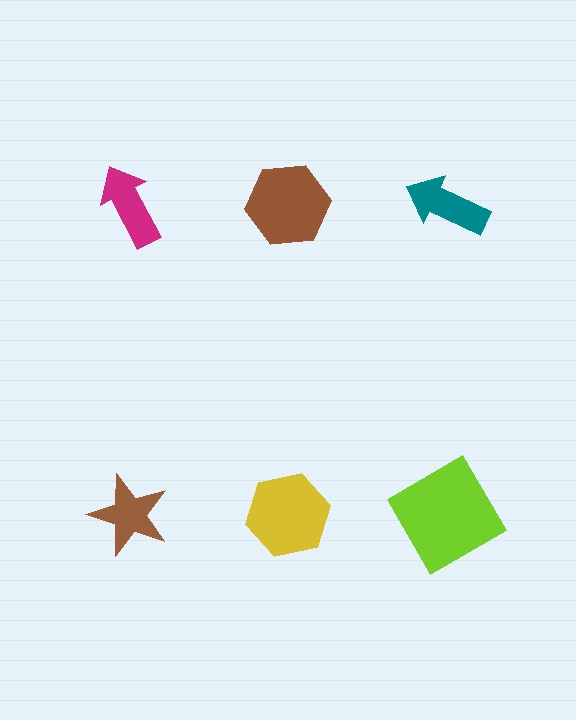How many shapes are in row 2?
3 shapes.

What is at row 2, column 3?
A lime diamond.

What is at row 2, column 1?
A brown star.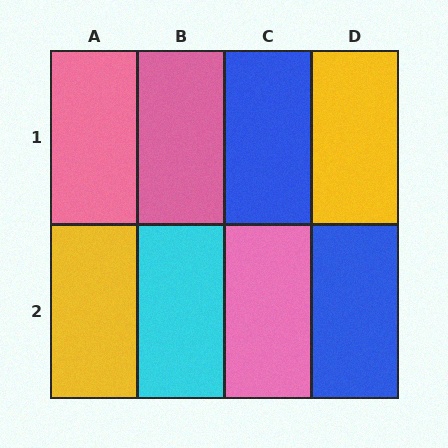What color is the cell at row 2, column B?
Cyan.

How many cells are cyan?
1 cell is cyan.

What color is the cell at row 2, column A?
Yellow.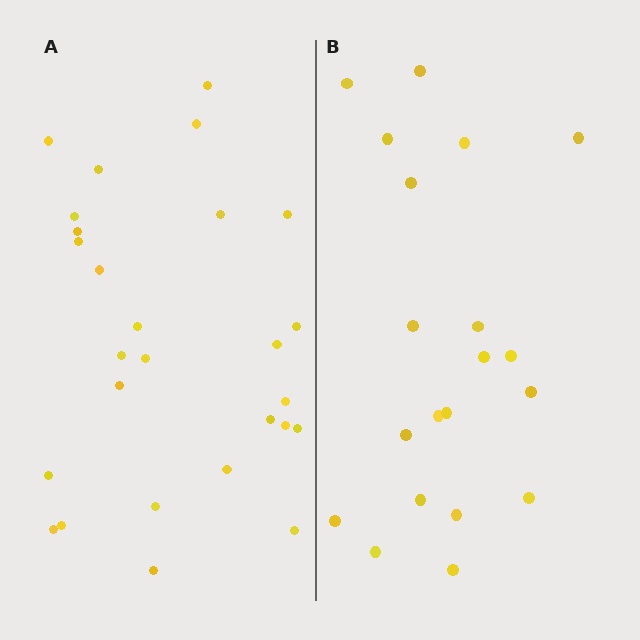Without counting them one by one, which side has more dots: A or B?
Region A (the left region) has more dots.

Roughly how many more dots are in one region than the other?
Region A has roughly 8 or so more dots than region B.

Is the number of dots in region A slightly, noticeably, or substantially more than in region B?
Region A has noticeably more, but not dramatically so. The ratio is roughly 1.4 to 1.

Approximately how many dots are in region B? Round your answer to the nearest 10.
About 20 dots.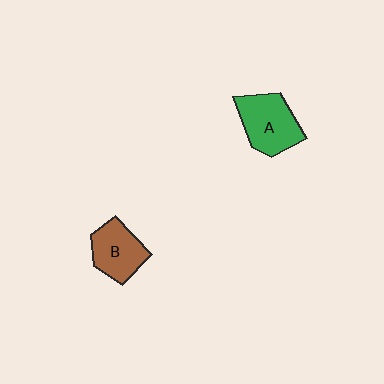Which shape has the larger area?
Shape A (green).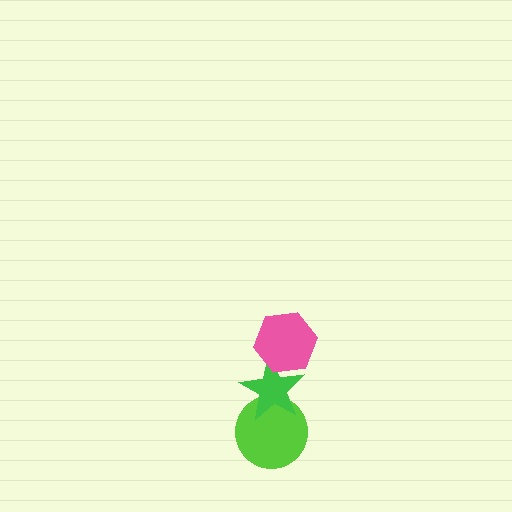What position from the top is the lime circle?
The lime circle is 3rd from the top.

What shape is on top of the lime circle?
The green star is on top of the lime circle.